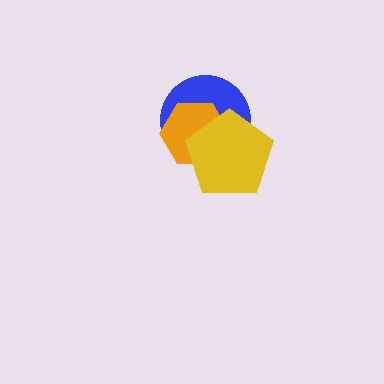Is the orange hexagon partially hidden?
Yes, it is partially covered by another shape.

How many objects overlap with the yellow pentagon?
2 objects overlap with the yellow pentagon.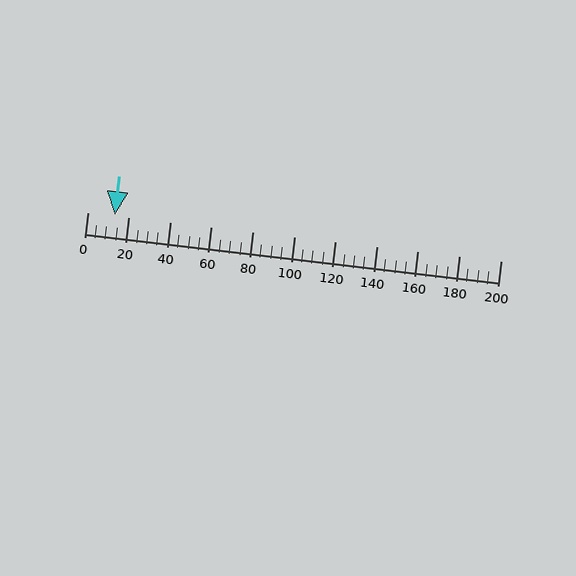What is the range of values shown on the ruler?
The ruler shows values from 0 to 200.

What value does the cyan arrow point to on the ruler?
The cyan arrow points to approximately 13.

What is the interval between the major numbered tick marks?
The major tick marks are spaced 20 units apart.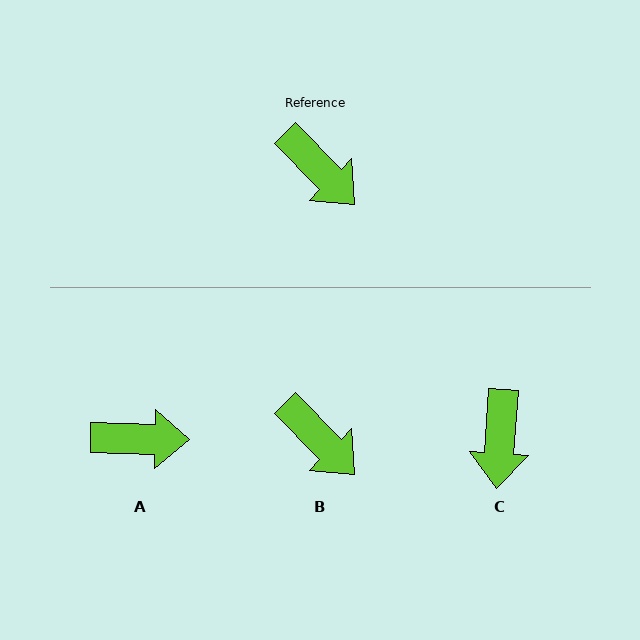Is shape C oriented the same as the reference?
No, it is off by about 48 degrees.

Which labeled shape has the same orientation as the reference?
B.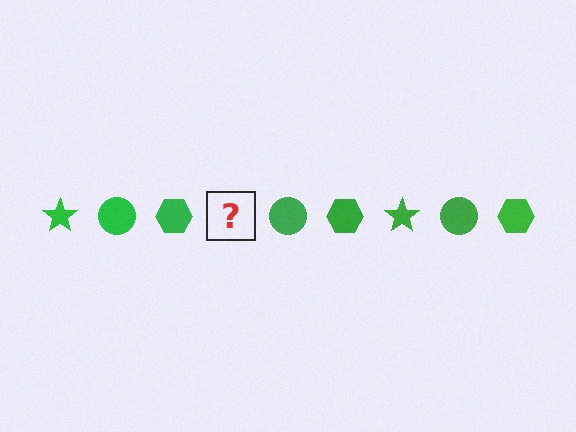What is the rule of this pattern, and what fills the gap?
The rule is that the pattern cycles through star, circle, hexagon shapes in green. The gap should be filled with a green star.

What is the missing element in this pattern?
The missing element is a green star.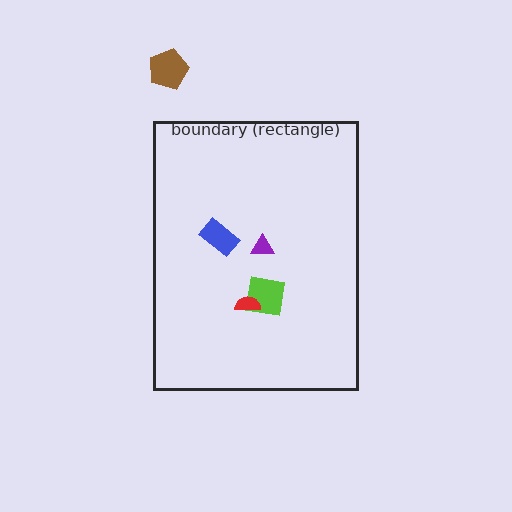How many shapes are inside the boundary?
4 inside, 1 outside.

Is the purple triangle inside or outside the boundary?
Inside.